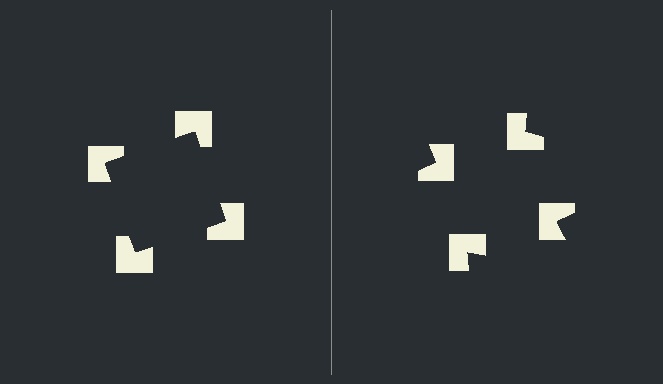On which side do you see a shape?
An illusory square appears on the left side. On the right side the wedge cuts are rotated, so no coherent shape forms.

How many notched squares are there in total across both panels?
8 — 4 on each side.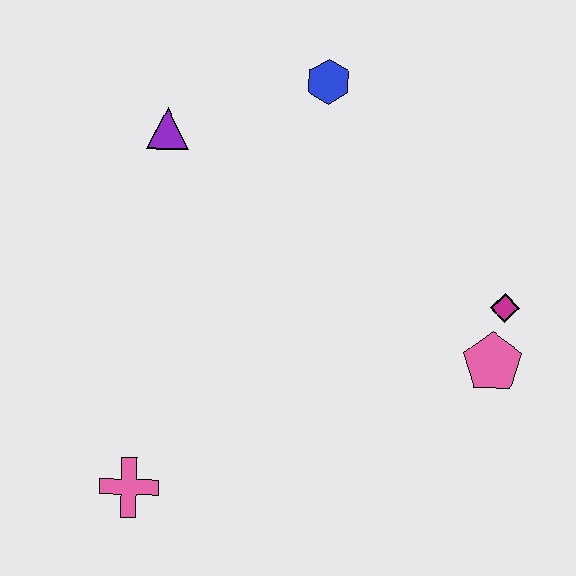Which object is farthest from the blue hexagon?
The pink cross is farthest from the blue hexagon.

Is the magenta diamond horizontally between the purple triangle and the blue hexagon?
No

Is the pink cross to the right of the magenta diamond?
No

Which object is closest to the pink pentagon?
The magenta diamond is closest to the pink pentagon.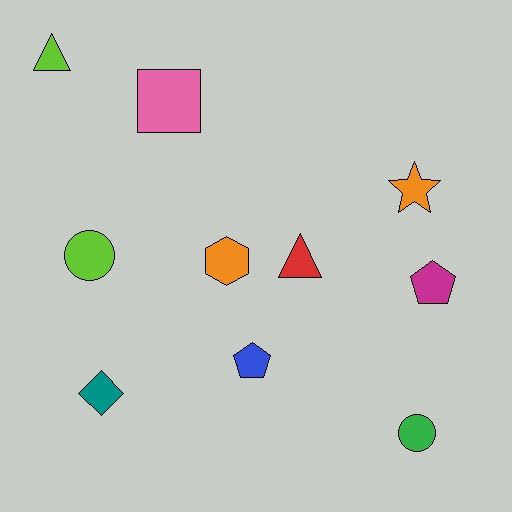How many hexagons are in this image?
There is 1 hexagon.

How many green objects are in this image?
There is 1 green object.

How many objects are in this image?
There are 10 objects.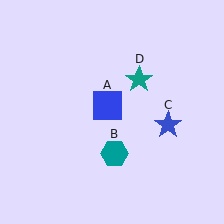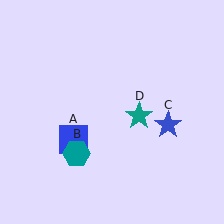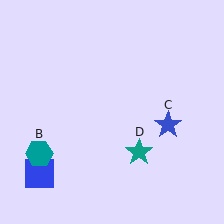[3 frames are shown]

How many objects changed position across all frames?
3 objects changed position: blue square (object A), teal hexagon (object B), teal star (object D).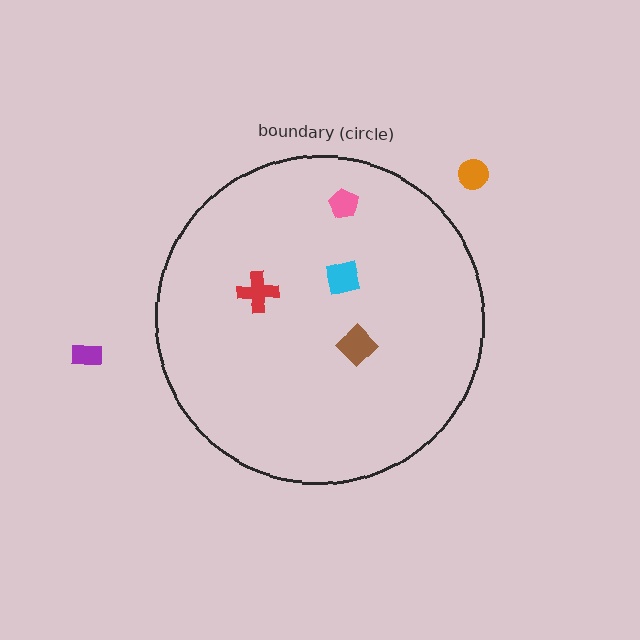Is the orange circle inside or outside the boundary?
Outside.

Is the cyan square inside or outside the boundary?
Inside.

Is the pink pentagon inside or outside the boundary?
Inside.